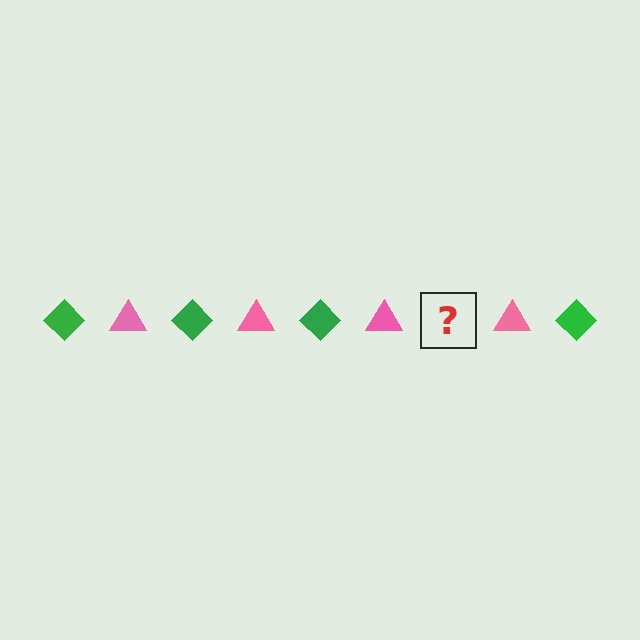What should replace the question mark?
The question mark should be replaced with a green diamond.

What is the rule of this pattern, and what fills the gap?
The rule is that the pattern alternates between green diamond and pink triangle. The gap should be filled with a green diamond.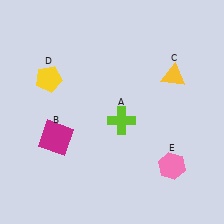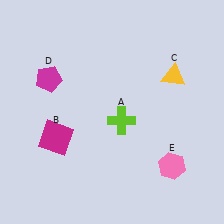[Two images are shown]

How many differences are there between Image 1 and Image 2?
There is 1 difference between the two images.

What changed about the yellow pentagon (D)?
In Image 1, D is yellow. In Image 2, it changed to magenta.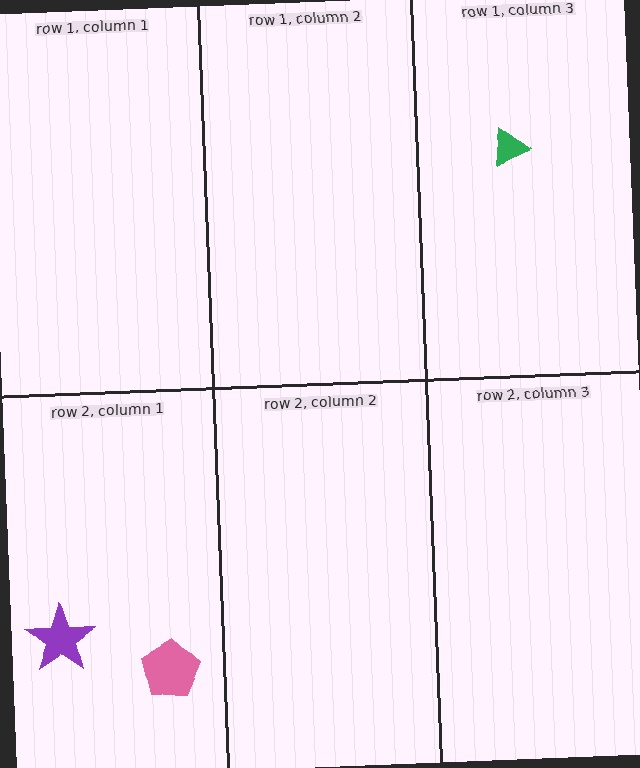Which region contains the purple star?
The row 2, column 1 region.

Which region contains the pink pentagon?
The row 2, column 1 region.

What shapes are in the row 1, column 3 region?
The green triangle.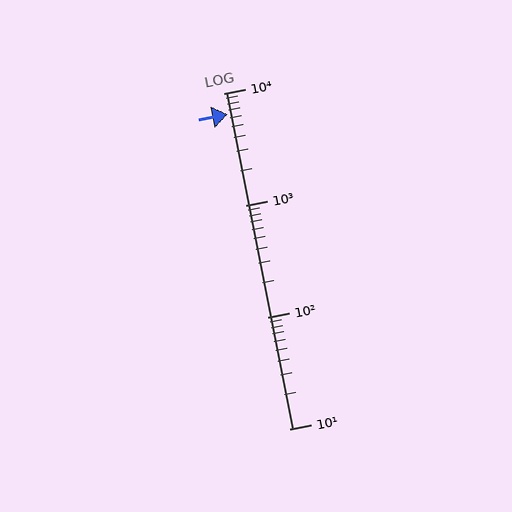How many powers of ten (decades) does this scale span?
The scale spans 3 decades, from 10 to 10000.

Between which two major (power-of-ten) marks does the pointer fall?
The pointer is between 1000 and 10000.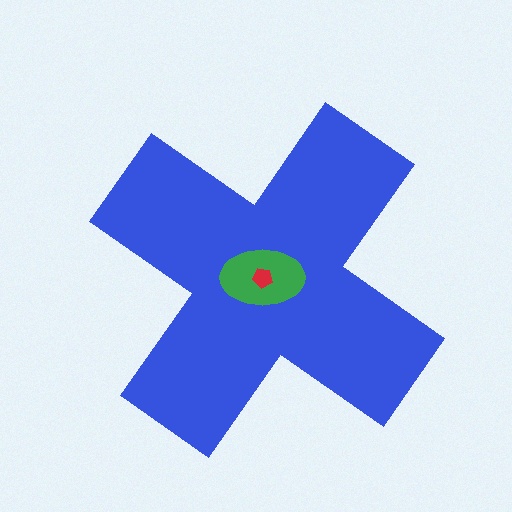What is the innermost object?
The red pentagon.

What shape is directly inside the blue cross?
The green ellipse.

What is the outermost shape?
The blue cross.